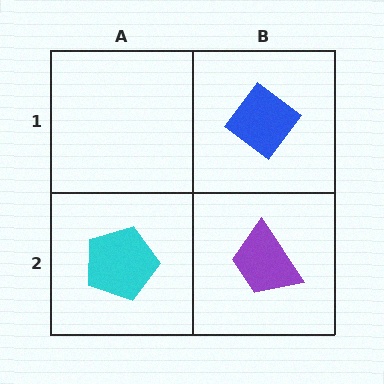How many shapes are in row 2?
2 shapes.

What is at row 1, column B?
A blue diamond.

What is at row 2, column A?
A cyan pentagon.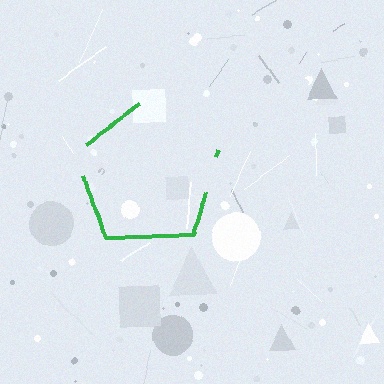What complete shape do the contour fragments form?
The contour fragments form a pentagon.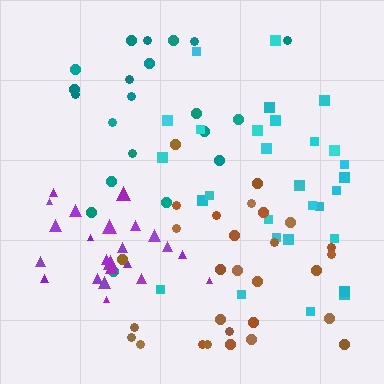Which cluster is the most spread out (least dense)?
Brown.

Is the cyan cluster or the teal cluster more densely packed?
Teal.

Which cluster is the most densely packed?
Purple.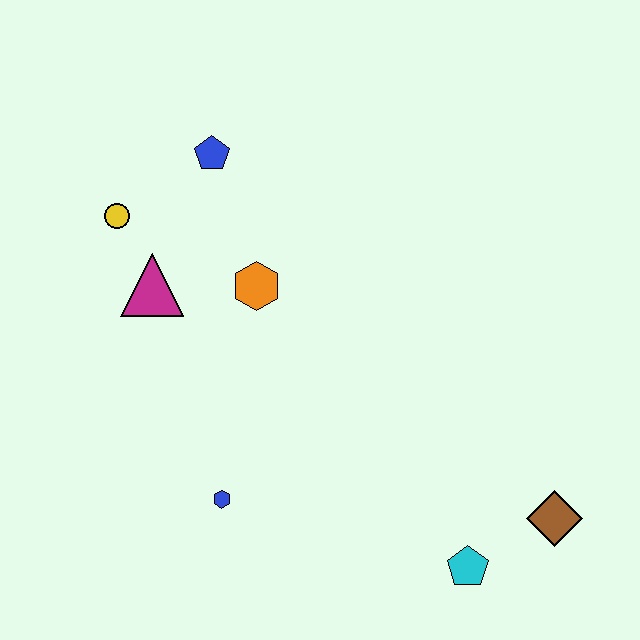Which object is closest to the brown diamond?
The cyan pentagon is closest to the brown diamond.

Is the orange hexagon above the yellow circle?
No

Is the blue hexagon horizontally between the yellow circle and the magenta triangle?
No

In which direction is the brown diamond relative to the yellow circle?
The brown diamond is to the right of the yellow circle.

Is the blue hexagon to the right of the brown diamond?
No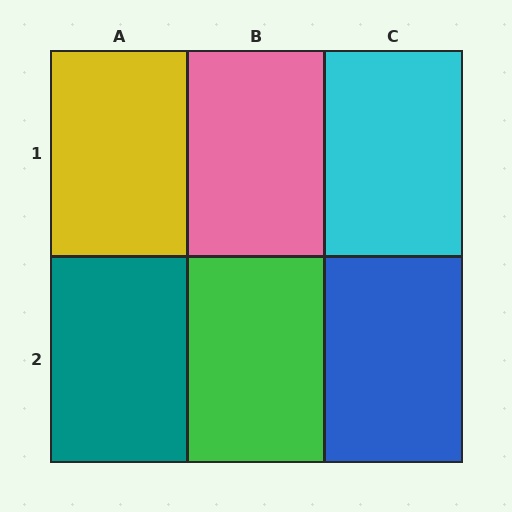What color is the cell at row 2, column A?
Teal.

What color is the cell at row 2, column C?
Blue.